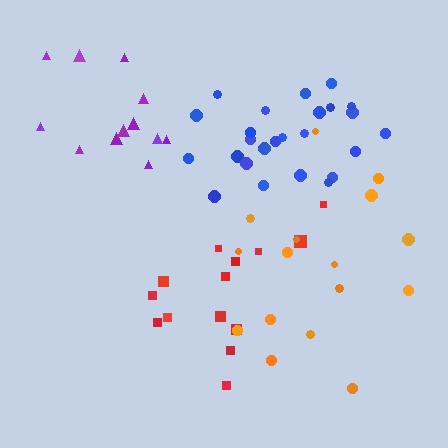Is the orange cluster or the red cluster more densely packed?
Red.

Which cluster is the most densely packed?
Blue.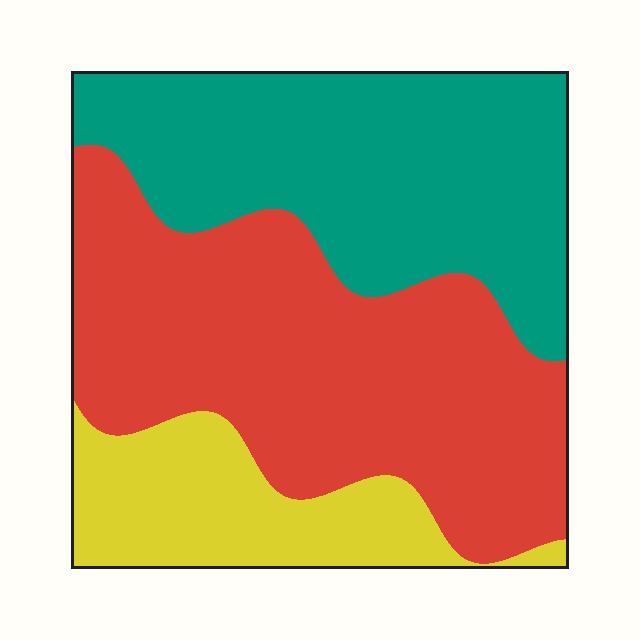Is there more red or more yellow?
Red.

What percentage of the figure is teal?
Teal takes up about three eighths (3/8) of the figure.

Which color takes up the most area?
Red, at roughly 45%.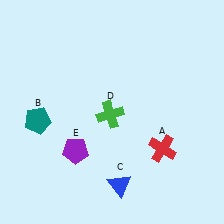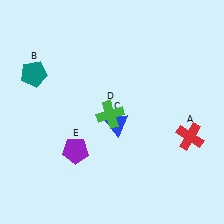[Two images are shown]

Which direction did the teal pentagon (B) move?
The teal pentagon (B) moved up.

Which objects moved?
The objects that moved are: the red cross (A), the teal pentagon (B), the blue triangle (C).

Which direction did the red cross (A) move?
The red cross (A) moved right.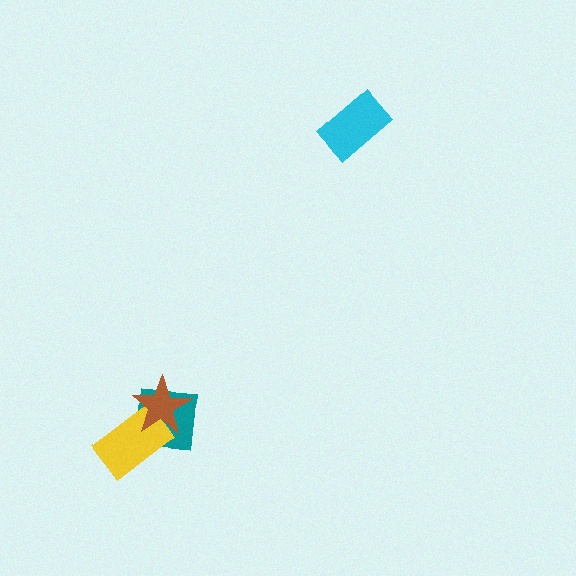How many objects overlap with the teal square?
2 objects overlap with the teal square.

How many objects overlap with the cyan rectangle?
0 objects overlap with the cyan rectangle.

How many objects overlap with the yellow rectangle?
2 objects overlap with the yellow rectangle.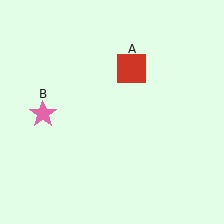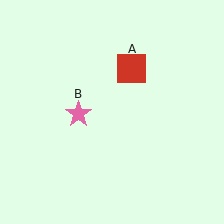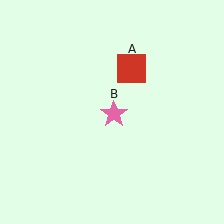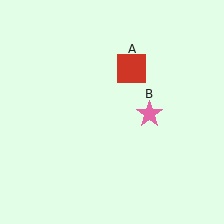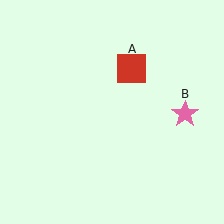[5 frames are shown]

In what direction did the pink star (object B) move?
The pink star (object B) moved right.